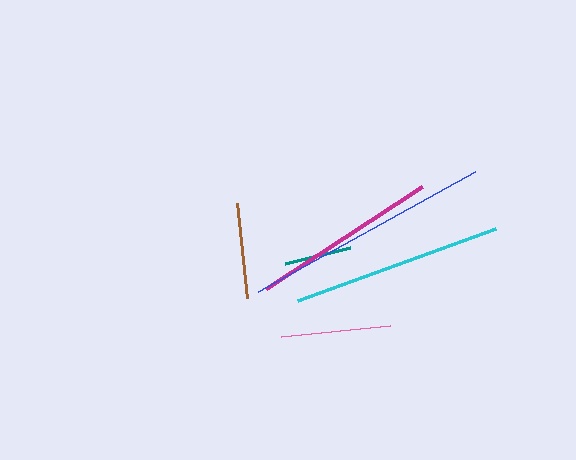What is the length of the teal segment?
The teal segment is approximately 66 pixels long.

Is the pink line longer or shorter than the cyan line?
The cyan line is longer than the pink line.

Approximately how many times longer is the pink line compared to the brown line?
The pink line is approximately 1.1 times the length of the brown line.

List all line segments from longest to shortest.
From longest to shortest: blue, cyan, magenta, pink, brown, teal.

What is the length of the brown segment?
The brown segment is approximately 96 pixels long.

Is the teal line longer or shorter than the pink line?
The pink line is longer than the teal line.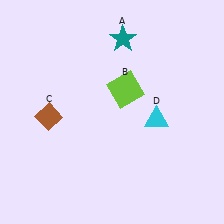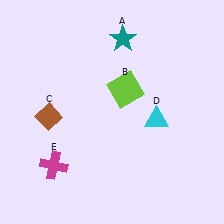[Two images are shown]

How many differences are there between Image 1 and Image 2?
There is 1 difference between the two images.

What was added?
A magenta cross (E) was added in Image 2.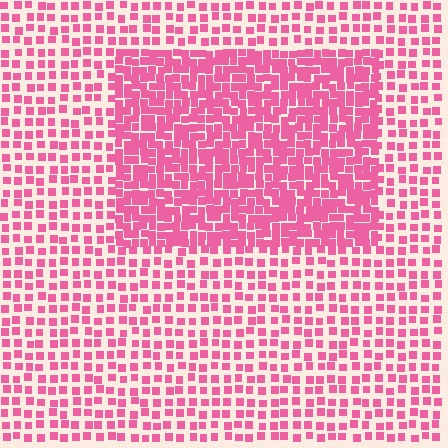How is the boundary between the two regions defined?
The boundary is defined by a change in element density (approximately 2.0x ratio). All elements are the same color, size, and shape.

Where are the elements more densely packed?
The elements are more densely packed inside the rectangle boundary.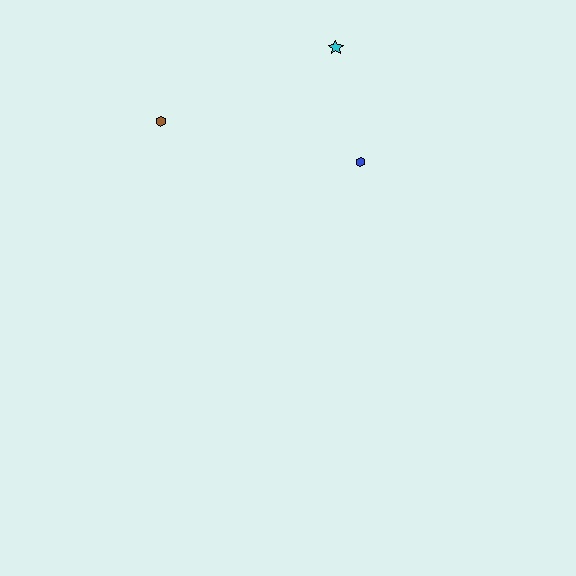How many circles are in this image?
There are no circles.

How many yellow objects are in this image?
There are no yellow objects.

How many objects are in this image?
There are 3 objects.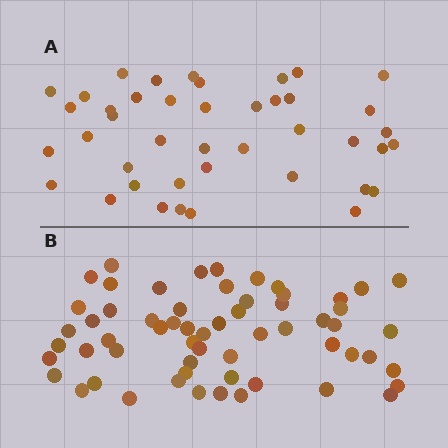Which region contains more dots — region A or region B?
Region B (the bottom region) has more dots.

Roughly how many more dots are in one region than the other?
Region B has approximately 20 more dots than region A.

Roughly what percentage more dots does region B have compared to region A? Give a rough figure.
About 45% more.